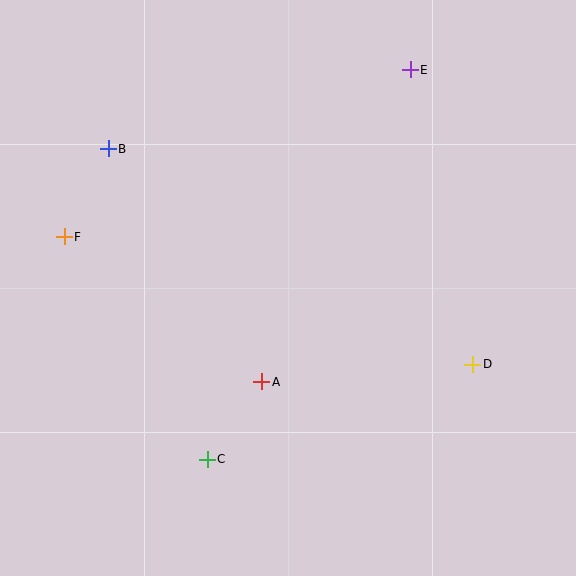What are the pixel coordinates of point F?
Point F is at (64, 237).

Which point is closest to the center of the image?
Point A at (262, 382) is closest to the center.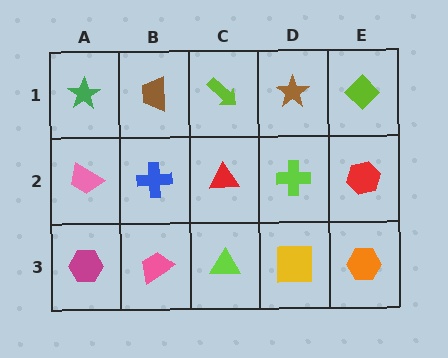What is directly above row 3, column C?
A red triangle.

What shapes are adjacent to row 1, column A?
A pink trapezoid (row 2, column A), a brown trapezoid (row 1, column B).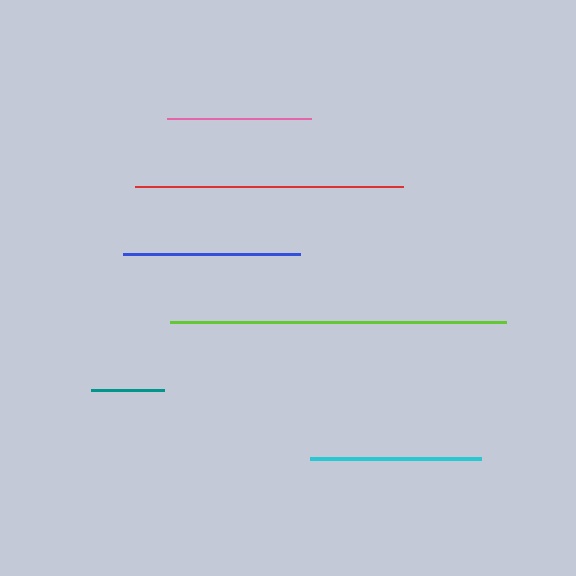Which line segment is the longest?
The lime line is the longest at approximately 335 pixels.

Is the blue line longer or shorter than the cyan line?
The blue line is longer than the cyan line.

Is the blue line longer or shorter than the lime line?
The lime line is longer than the blue line.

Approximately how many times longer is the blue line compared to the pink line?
The blue line is approximately 1.2 times the length of the pink line.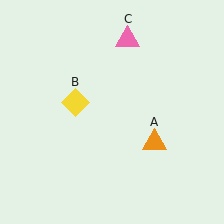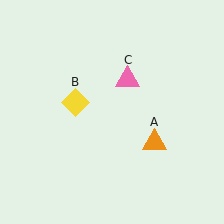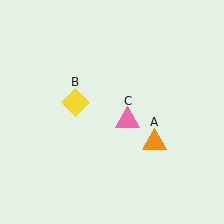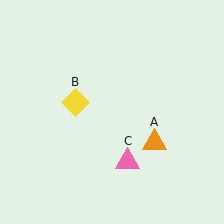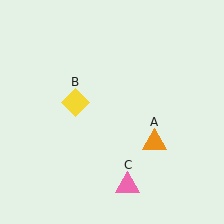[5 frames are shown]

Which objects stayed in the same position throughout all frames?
Orange triangle (object A) and yellow diamond (object B) remained stationary.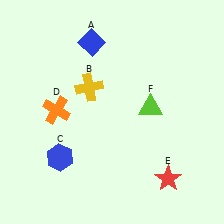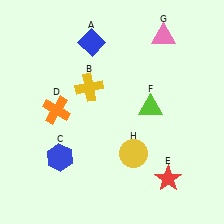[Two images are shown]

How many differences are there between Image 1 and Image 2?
There are 2 differences between the two images.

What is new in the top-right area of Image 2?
A pink triangle (G) was added in the top-right area of Image 2.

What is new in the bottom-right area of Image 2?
A yellow circle (H) was added in the bottom-right area of Image 2.